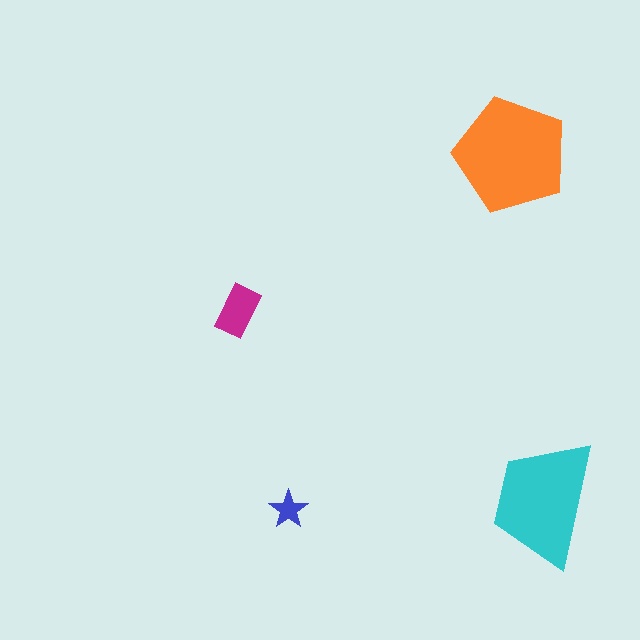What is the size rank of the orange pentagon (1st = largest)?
1st.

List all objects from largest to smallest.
The orange pentagon, the cyan trapezoid, the magenta rectangle, the blue star.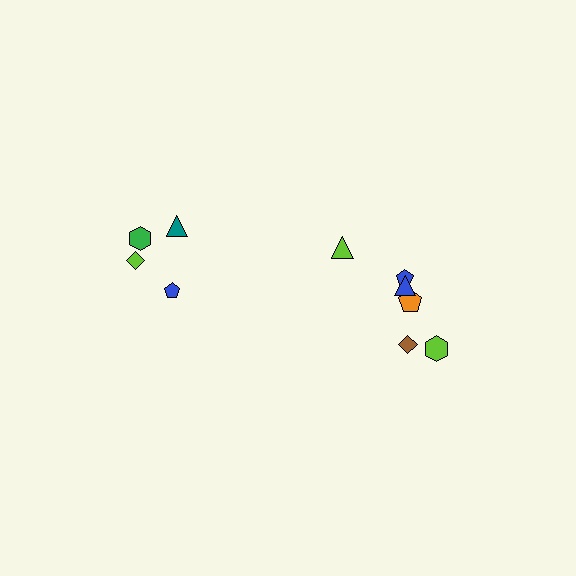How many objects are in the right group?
There are 6 objects.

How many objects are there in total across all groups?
There are 10 objects.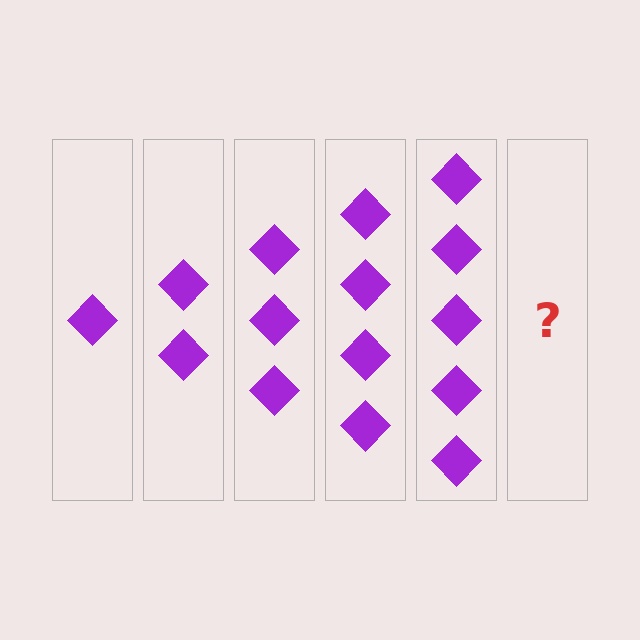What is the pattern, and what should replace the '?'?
The pattern is that each step adds one more diamond. The '?' should be 6 diamonds.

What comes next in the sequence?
The next element should be 6 diamonds.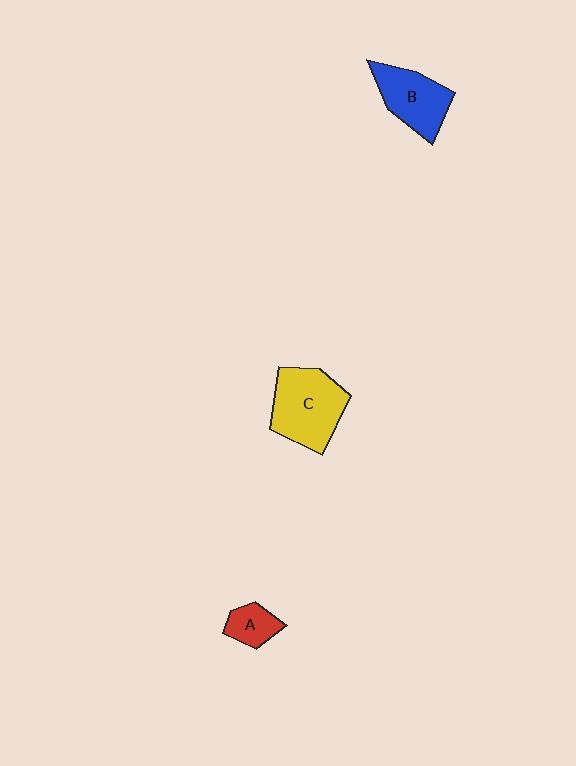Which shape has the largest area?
Shape C (yellow).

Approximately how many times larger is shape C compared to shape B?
Approximately 1.3 times.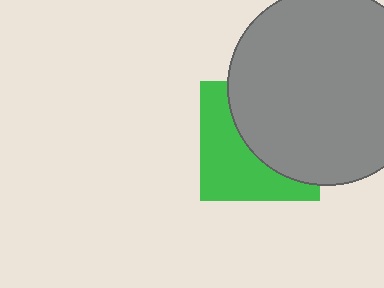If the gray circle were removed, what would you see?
You would see the complete green square.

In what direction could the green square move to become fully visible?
The green square could move toward the lower-left. That would shift it out from behind the gray circle entirely.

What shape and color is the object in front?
The object in front is a gray circle.